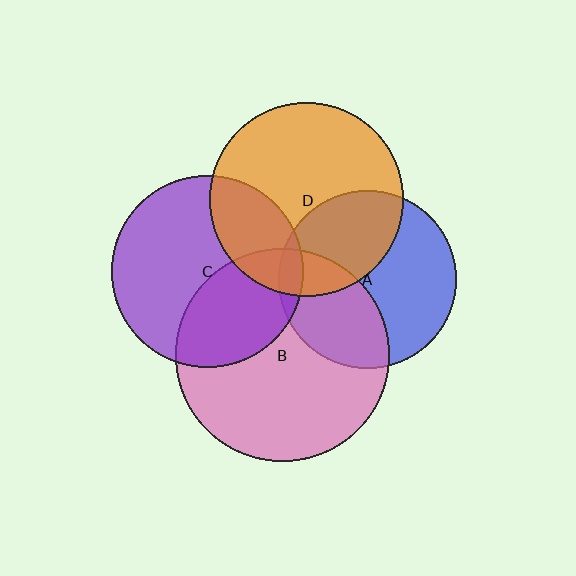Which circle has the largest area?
Circle B (pink).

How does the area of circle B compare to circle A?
Approximately 1.4 times.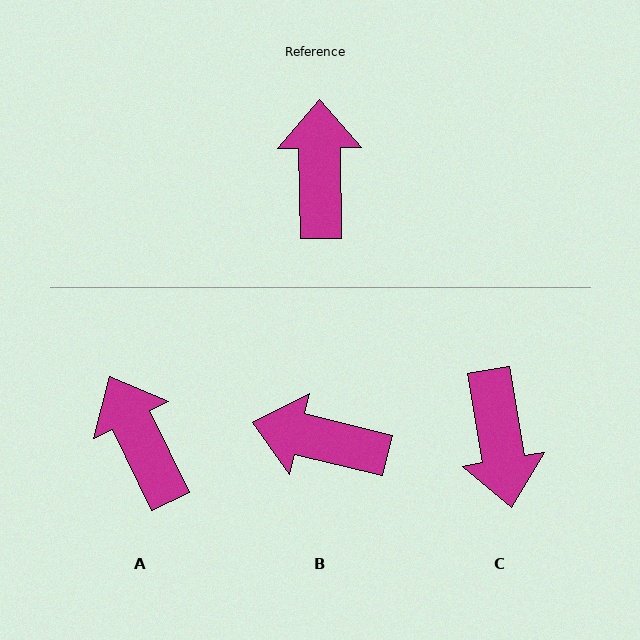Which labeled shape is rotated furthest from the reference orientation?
C, about 171 degrees away.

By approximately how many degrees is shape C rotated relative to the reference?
Approximately 171 degrees clockwise.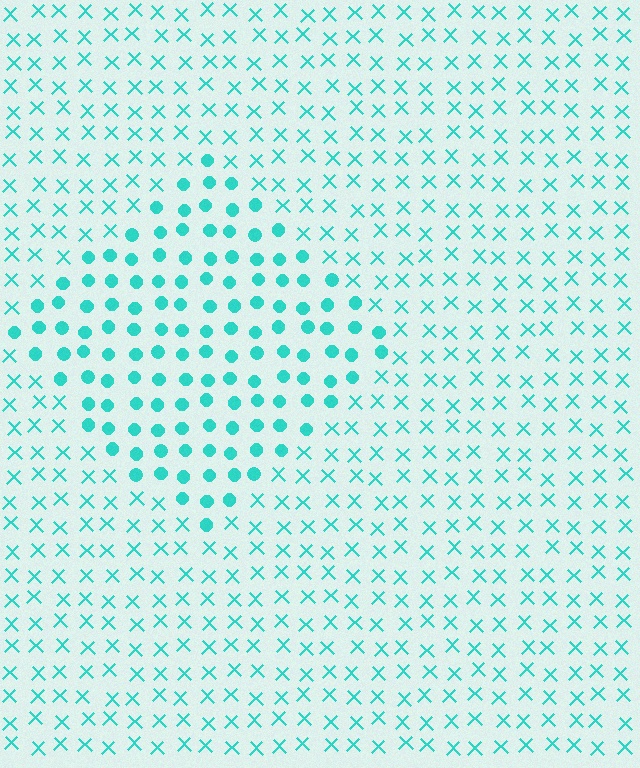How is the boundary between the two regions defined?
The boundary is defined by a change in element shape: circles inside vs. X marks outside. All elements share the same color and spacing.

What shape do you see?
I see a diamond.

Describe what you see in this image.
The image is filled with small cyan elements arranged in a uniform grid. A diamond-shaped region contains circles, while the surrounding area contains X marks. The boundary is defined purely by the change in element shape.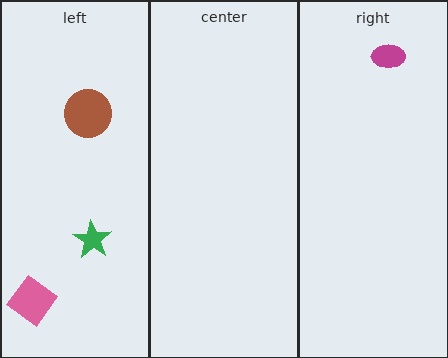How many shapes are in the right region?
1.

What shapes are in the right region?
The magenta ellipse.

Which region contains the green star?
The left region.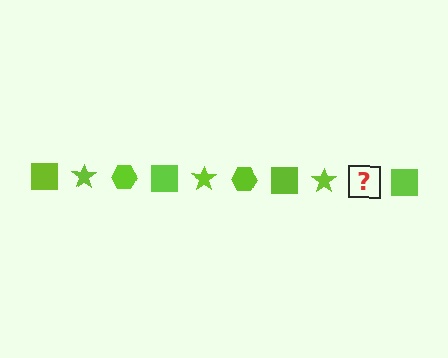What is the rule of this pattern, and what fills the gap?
The rule is that the pattern cycles through square, star, hexagon shapes in lime. The gap should be filled with a lime hexagon.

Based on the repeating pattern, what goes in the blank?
The blank should be a lime hexagon.